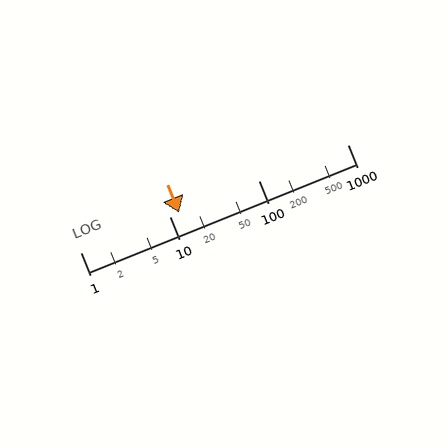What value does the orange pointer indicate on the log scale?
The pointer indicates approximately 13.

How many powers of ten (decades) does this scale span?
The scale spans 3 decades, from 1 to 1000.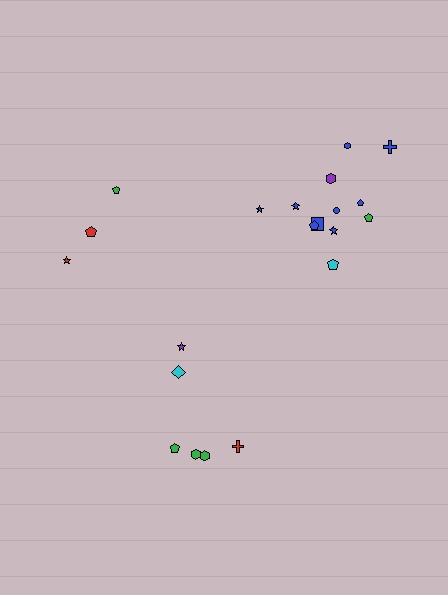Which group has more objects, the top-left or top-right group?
The top-right group.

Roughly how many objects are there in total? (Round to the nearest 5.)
Roughly 20 objects in total.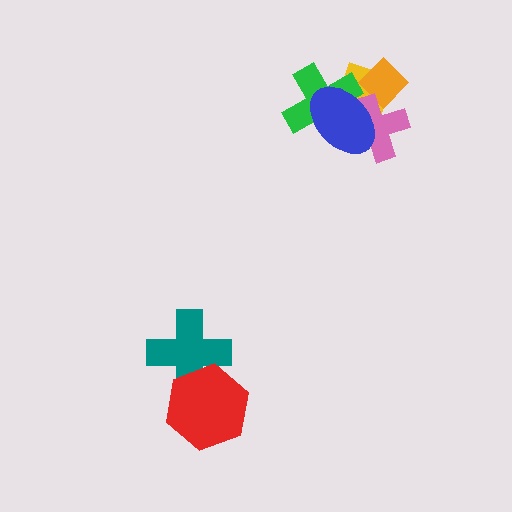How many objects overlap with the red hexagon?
1 object overlaps with the red hexagon.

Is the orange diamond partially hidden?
Yes, it is partially covered by another shape.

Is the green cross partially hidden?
Yes, it is partially covered by another shape.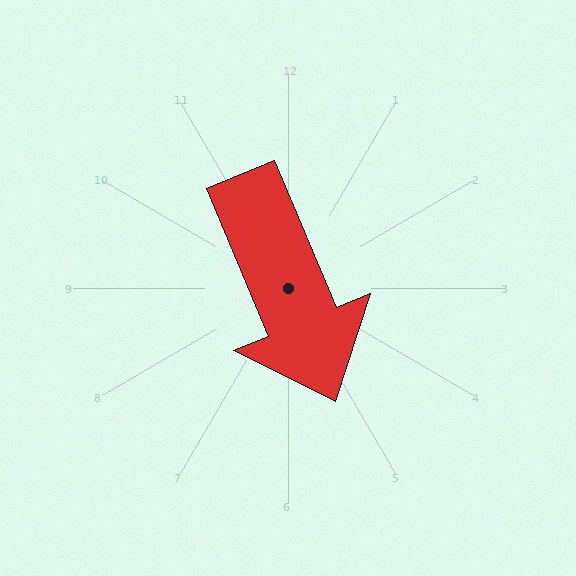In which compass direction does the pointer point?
Southeast.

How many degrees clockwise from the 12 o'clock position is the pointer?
Approximately 157 degrees.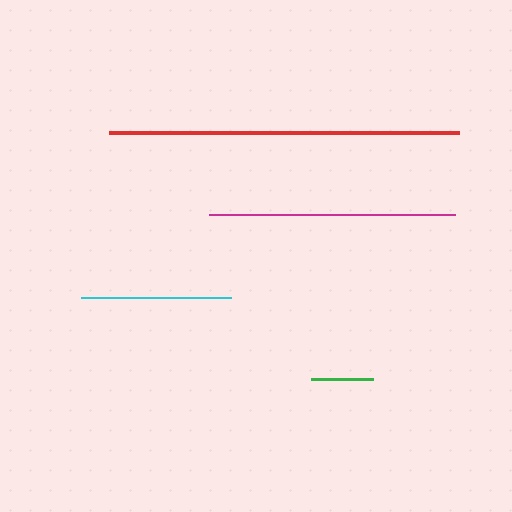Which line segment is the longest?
The red line is the longest at approximately 350 pixels.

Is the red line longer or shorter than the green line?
The red line is longer than the green line.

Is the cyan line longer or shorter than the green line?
The cyan line is longer than the green line.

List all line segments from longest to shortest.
From longest to shortest: red, magenta, cyan, green.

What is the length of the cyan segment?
The cyan segment is approximately 150 pixels long.